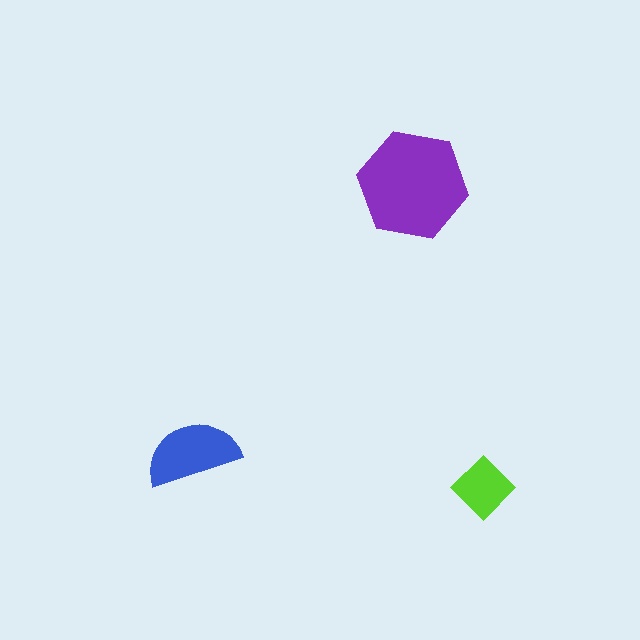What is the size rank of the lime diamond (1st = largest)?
3rd.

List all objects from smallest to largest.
The lime diamond, the blue semicircle, the purple hexagon.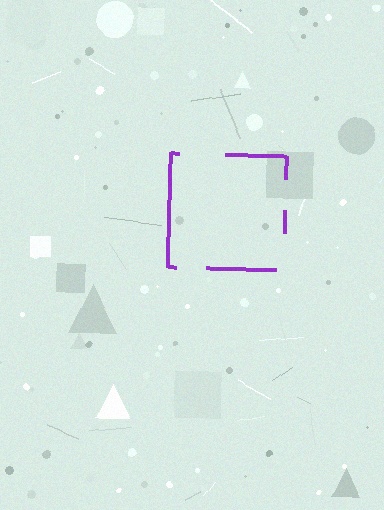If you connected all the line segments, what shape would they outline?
They would outline a square.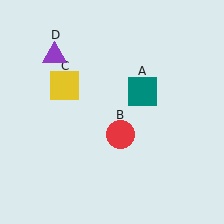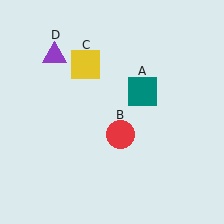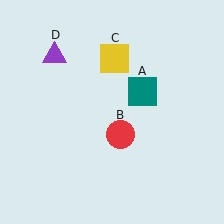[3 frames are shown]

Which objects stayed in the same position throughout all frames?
Teal square (object A) and red circle (object B) and purple triangle (object D) remained stationary.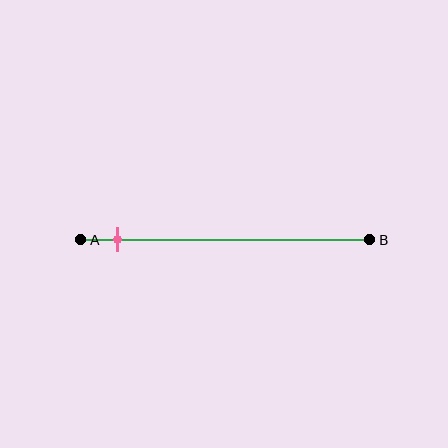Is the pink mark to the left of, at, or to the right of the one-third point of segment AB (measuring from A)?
The pink mark is to the left of the one-third point of segment AB.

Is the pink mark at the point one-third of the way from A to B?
No, the mark is at about 15% from A, not at the 33% one-third point.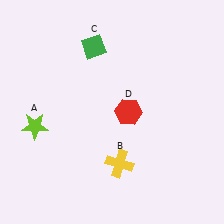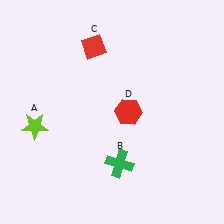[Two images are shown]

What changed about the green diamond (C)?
In Image 1, C is green. In Image 2, it changed to red.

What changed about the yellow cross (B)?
In Image 1, B is yellow. In Image 2, it changed to green.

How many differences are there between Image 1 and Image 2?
There are 2 differences between the two images.